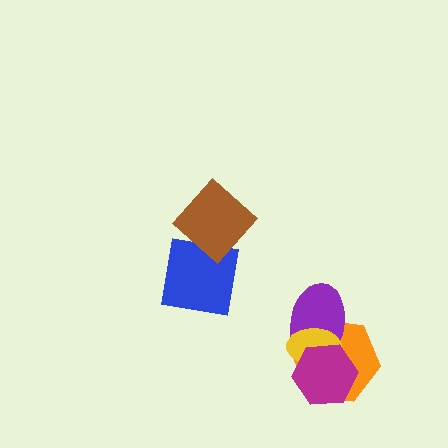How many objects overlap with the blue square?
1 object overlaps with the blue square.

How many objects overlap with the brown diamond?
1 object overlaps with the brown diamond.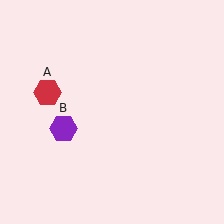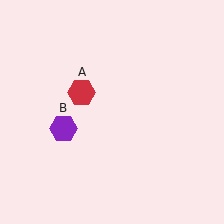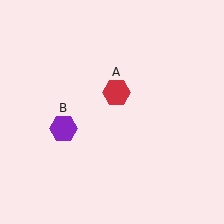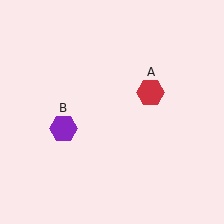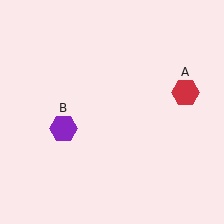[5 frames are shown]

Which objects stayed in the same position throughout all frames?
Purple hexagon (object B) remained stationary.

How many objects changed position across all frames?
1 object changed position: red hexagon (object A).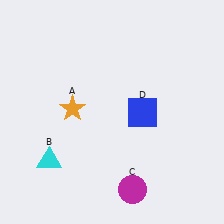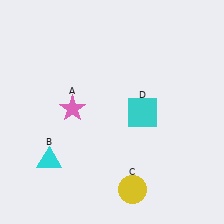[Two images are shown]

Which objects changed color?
A changed from orange to pink. C changed from magenta to yellow. D changed from blue to cyan.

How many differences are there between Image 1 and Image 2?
There are 3 differences between the two images.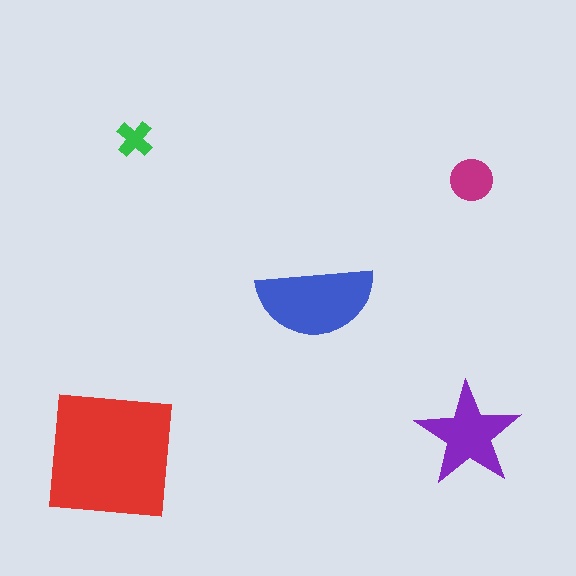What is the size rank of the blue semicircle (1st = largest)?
2nd.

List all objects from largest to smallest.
The red square, the blue semicircle, the purple star, the magenta circle, the green cross.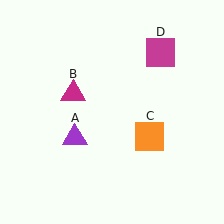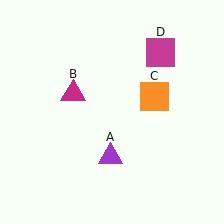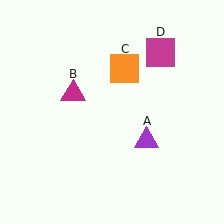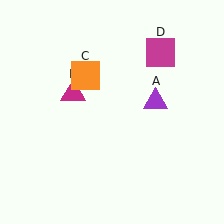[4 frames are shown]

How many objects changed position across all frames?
2 objects changed position: purple triangle (object A), orange square (object C).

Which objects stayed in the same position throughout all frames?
Magenta triangle (object B) and magenta square (object D) remained stationary.